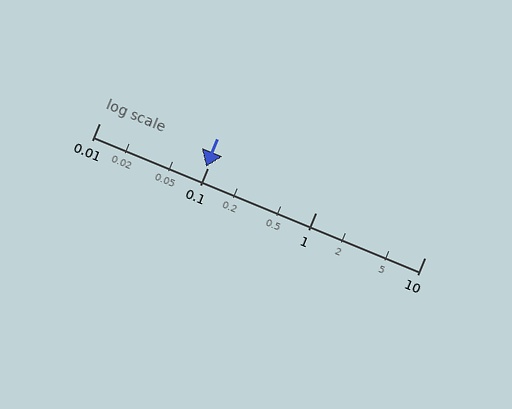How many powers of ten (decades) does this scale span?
The scale spans 3 decades, from 0.01 to 10.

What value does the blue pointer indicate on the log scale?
The pointer indicates approximately 0.097.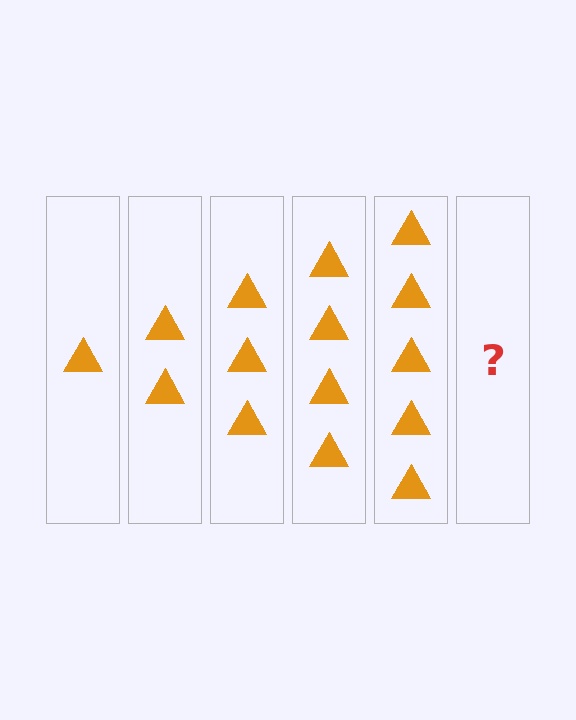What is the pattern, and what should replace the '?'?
The pattern is that each step adds one more triangle. The '?' should be 6 triangles.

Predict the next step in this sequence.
The next step is 6 triangles.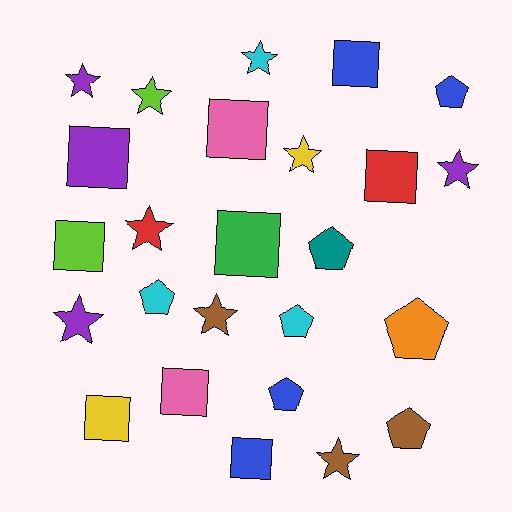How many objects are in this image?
There are 25 objects.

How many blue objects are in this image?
There are 4 blue objects.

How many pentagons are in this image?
There are 7 pentagons.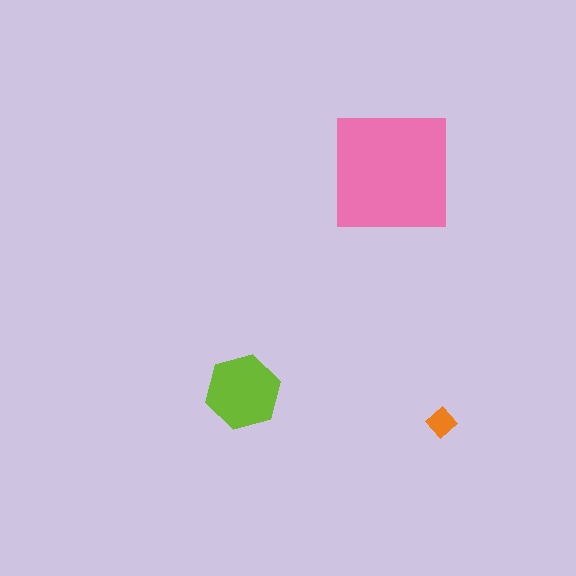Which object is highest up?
The pink square is topmost.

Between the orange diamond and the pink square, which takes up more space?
The pink square.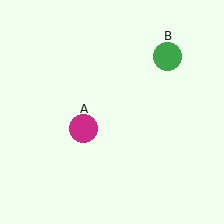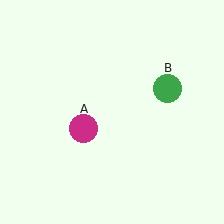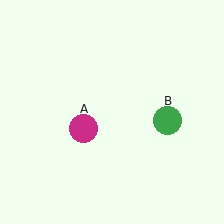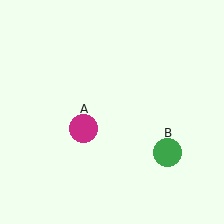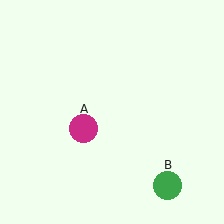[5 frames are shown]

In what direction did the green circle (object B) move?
The green circle (object B) moved down.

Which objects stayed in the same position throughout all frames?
Magenta circle (object A) remained stationary.